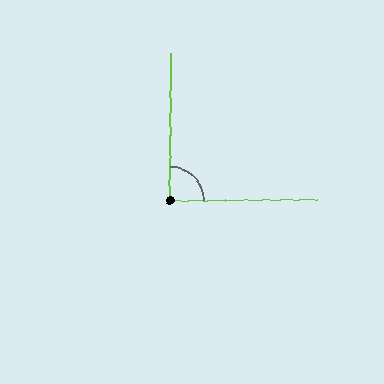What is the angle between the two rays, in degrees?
Approximately 89 degrees.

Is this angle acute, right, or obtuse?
It is approximately a right angle.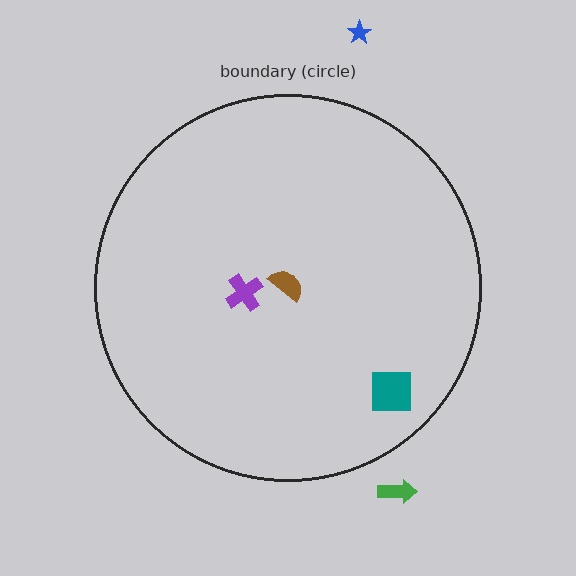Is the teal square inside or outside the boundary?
Inside.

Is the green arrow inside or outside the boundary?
Outside.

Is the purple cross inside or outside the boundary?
Inside.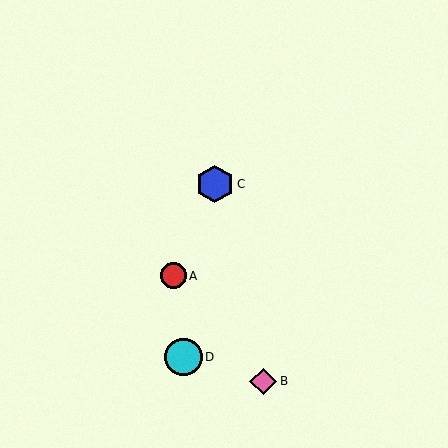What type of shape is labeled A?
Shape A is a red circle.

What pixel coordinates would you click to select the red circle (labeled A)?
Click at (173, 276) to select the red circle A.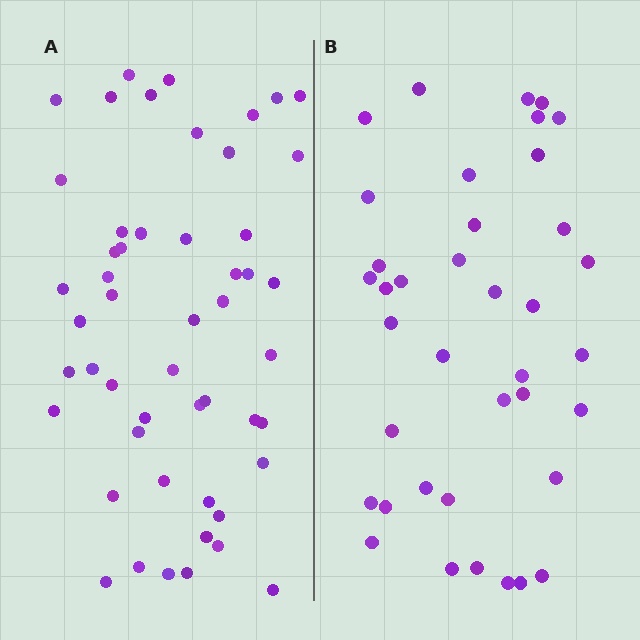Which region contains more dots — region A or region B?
Region A (the left region) has more dots.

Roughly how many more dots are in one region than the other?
Region A has approximately 15 more dots than region B.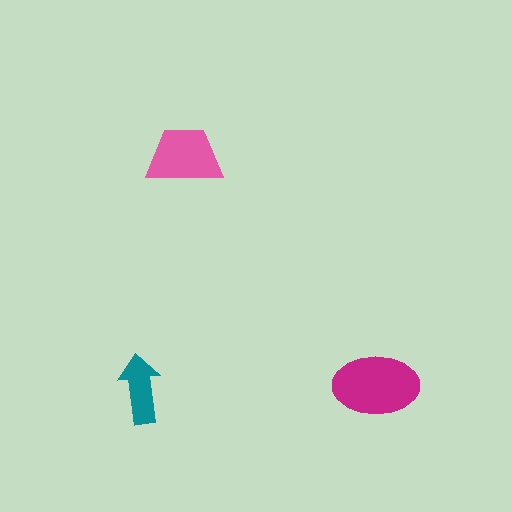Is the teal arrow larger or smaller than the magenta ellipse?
Smaller.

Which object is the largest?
The magenta ellipse.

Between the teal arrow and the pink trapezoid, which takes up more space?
The pink trapezoid.